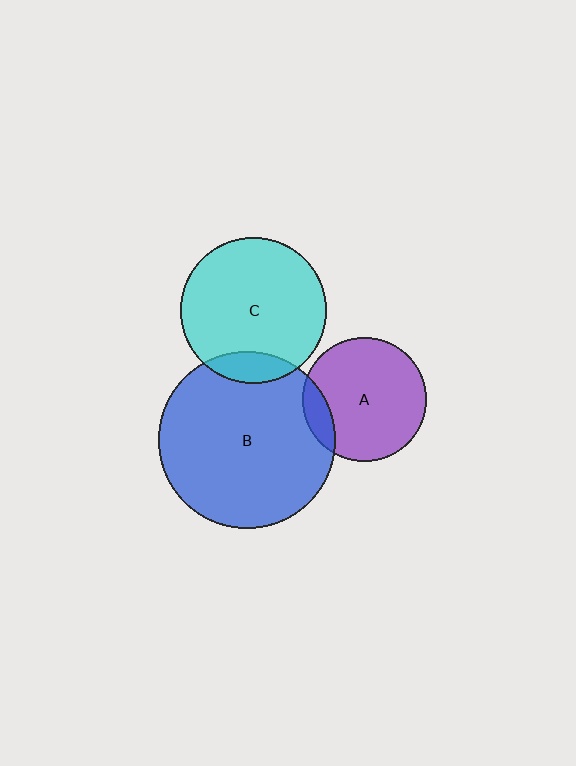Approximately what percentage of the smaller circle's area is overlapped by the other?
Approximately 15%.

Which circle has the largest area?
Circle B (blue).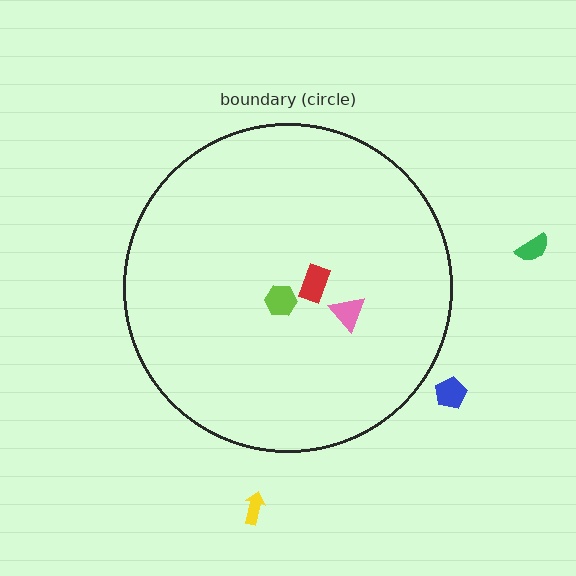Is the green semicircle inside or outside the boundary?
Outside.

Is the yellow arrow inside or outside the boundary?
Outside.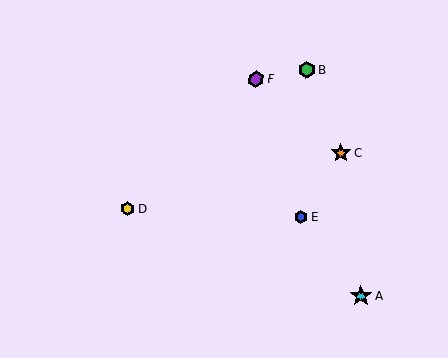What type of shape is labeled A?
Shape A is a cyan star.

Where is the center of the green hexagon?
The center of the green hexagon is at (306, 70).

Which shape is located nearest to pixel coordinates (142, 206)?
The yellow hexagon (labeled D) at (127, 208) is nearest to that location.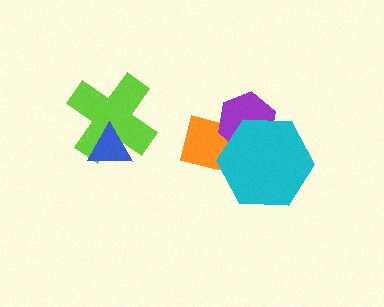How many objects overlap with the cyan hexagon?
2 objects overlap with the cyan hexagon.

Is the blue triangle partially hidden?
No, no other shape covers it.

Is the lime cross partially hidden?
Yes, it is partially covered by another shape.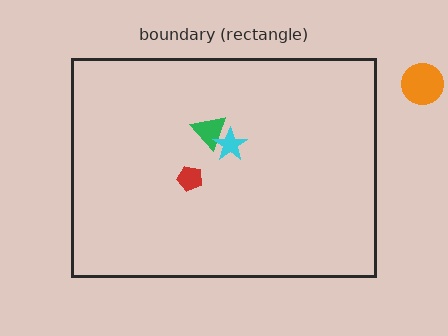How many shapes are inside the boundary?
3 inside, 1 outside.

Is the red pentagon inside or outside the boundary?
Inside.